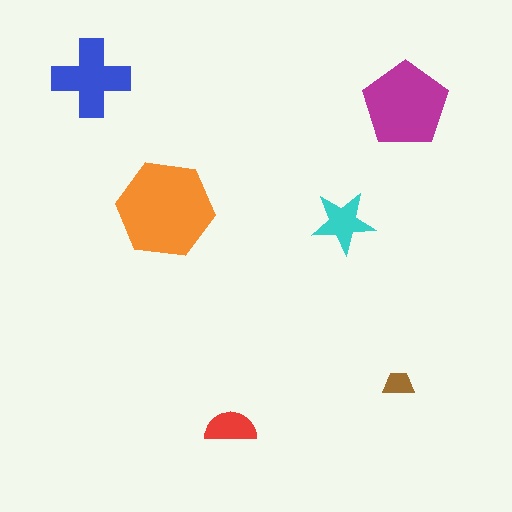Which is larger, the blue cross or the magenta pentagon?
The magenta pentagon.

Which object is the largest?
The orange hexagon.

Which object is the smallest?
The brown trapezoid.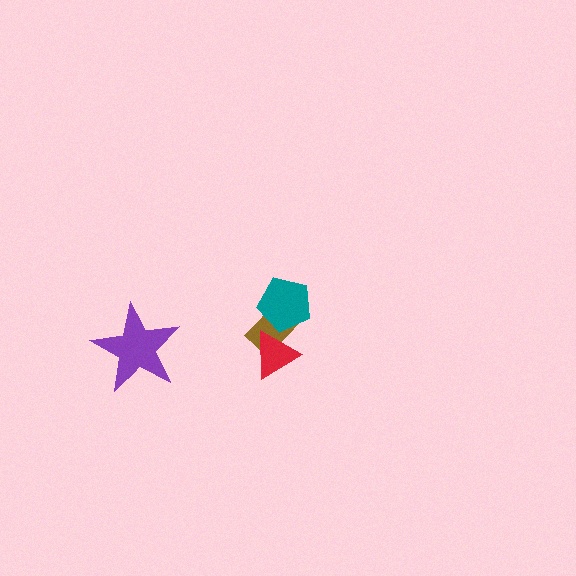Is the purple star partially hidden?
No, no other shape covers it.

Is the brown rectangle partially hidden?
Yes, it is partially covered by another shape.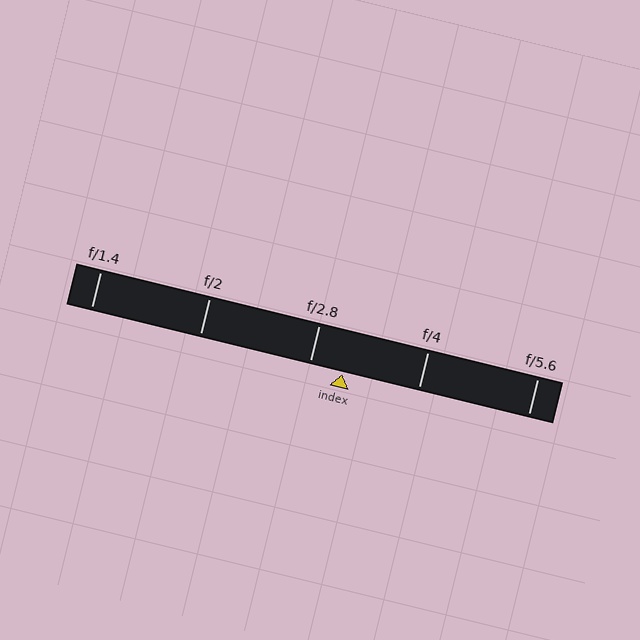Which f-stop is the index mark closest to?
The index mark is closest to f/2.8.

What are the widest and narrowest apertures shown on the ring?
The widest aperture shown is f/1.4 and the narrowest is f/5.6.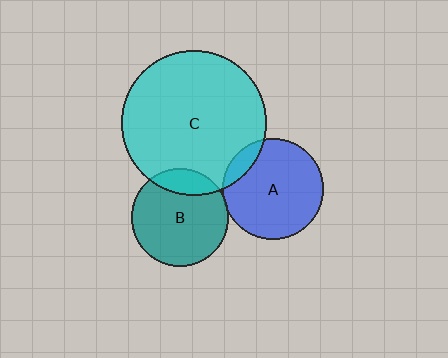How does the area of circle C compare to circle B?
Approximately 2.2 times.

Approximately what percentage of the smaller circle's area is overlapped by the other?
Approximately 5%.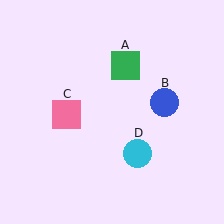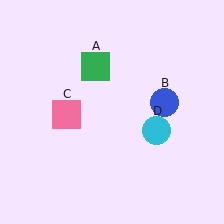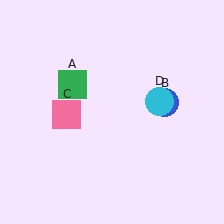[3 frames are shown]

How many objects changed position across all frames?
2 objects changed position: green square (object A), cyan circle (object D).